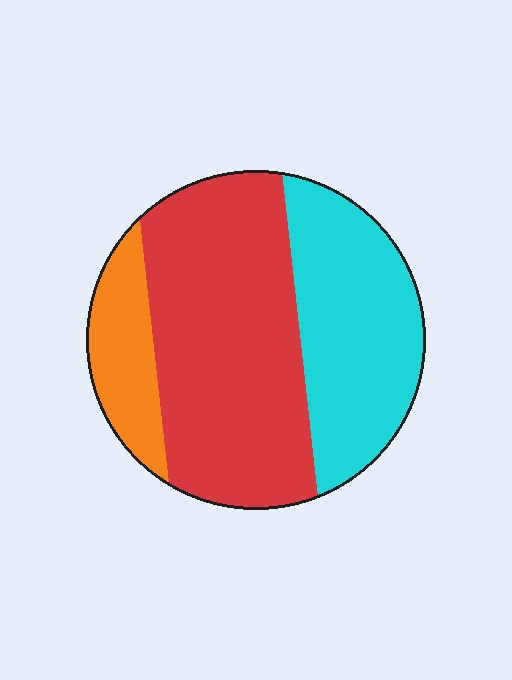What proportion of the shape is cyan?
Cyan covers 34% of the shape.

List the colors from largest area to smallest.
From largest to smallest: red, cyan, orange.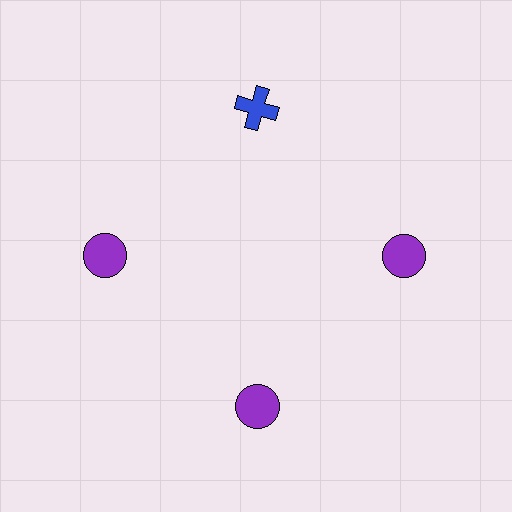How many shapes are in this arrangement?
There are 4 shapes arranged in a ring pattern.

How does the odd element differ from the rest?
It differs in both color (blue instead of purple) and shape (cross instead of circle).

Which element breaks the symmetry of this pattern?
The blue cross at roughly the 12 o'clock position breaks the symmetry. All other shapes are purple circles.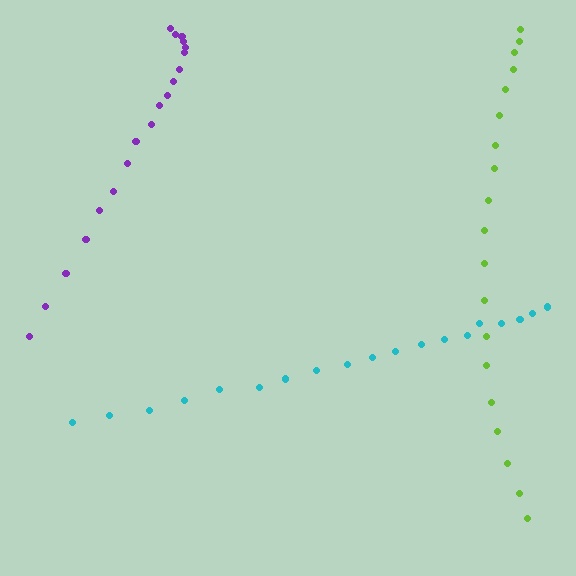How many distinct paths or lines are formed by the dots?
There are 3 distinct paths.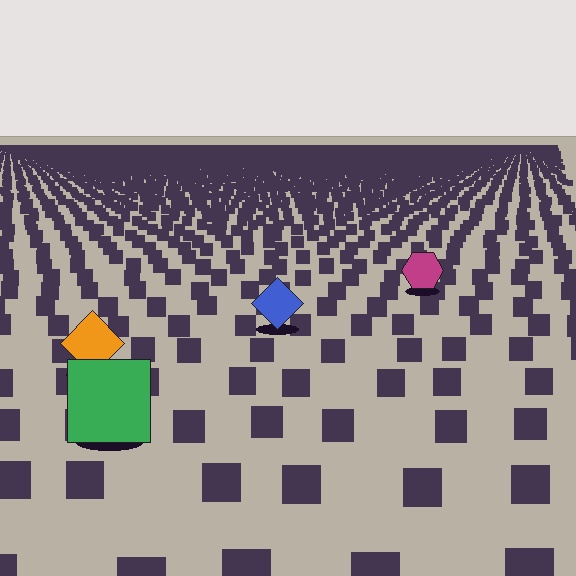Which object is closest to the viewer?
The green square is closest. The texture marks near it are larger and more spread out.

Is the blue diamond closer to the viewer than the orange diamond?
No. The orange diamond is closer — you can tell from the texture gradient: the ground texture is coarser near it.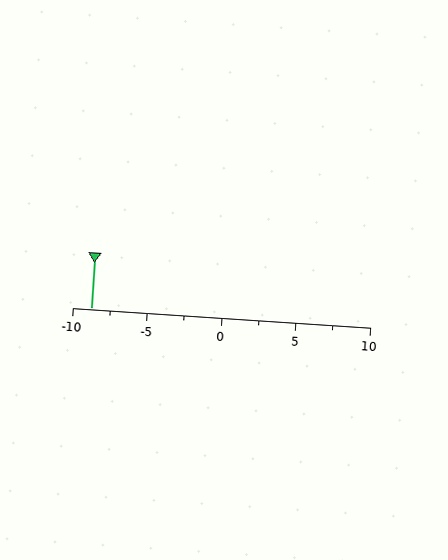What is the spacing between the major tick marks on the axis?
The major ticks are spaced 5 apart.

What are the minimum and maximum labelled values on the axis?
The axis runs from -10 to 10.